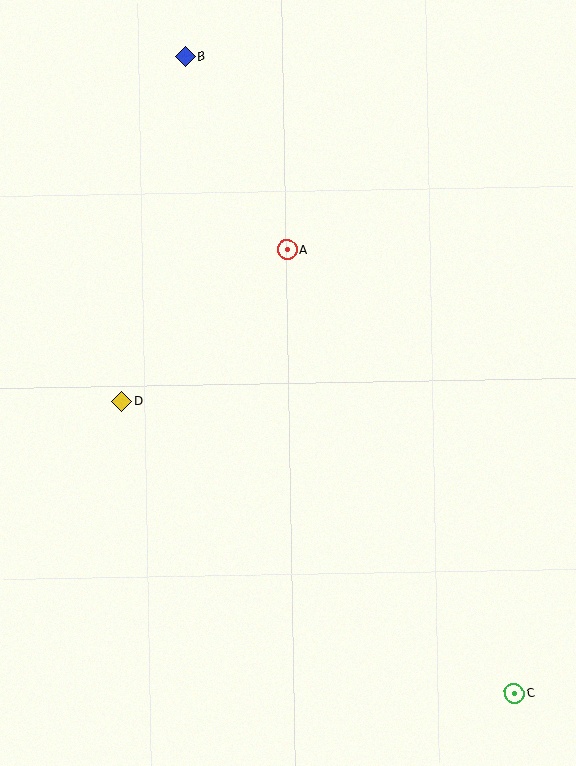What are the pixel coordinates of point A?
Point A is at (287, 250).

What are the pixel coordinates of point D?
Point D is at (122, 401).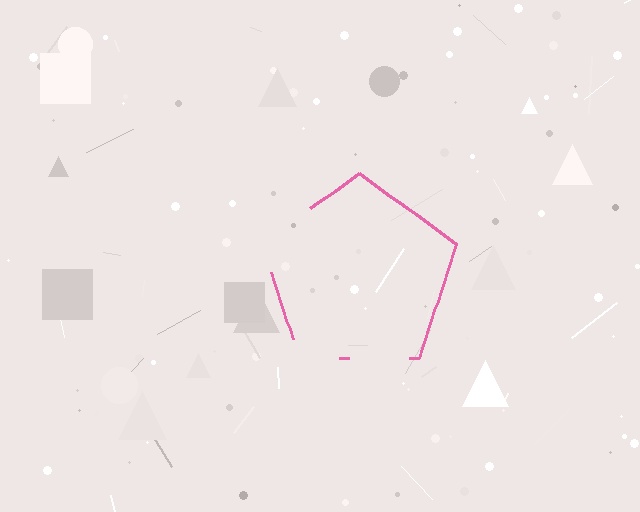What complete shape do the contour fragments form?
The contour fragments form a pentagon.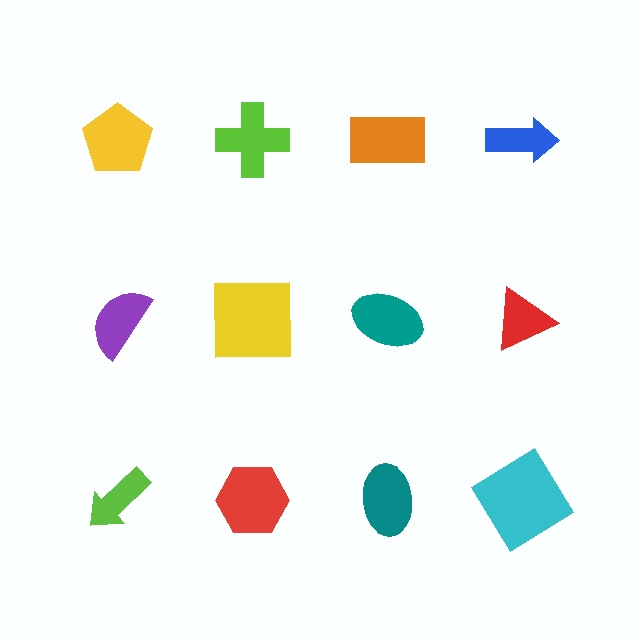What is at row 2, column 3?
A teal ellipse.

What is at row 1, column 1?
A yellow pentagon.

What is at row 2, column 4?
A red triangle.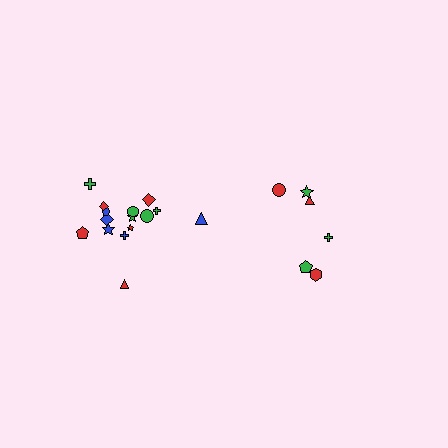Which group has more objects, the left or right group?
The left group.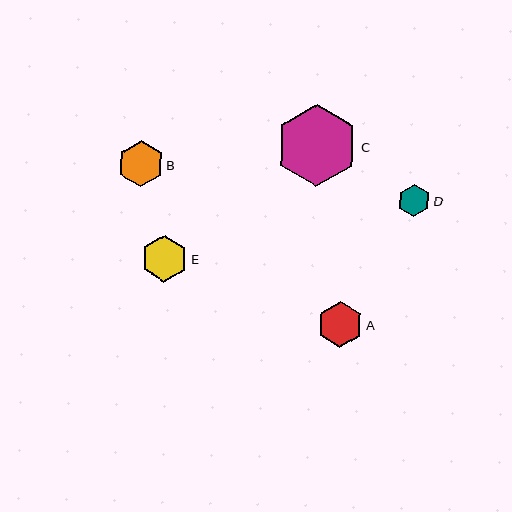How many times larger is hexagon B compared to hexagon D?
Hexagon B is approximately 1.4 times the size of hexagon D.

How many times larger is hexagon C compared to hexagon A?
Hexagon C is approximately 1.8 times the size of hexagon A.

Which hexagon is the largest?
Hexagon C is the largest with a size of approximately 83 pixels.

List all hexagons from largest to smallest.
From largest to smallest: C, E, B, A, D.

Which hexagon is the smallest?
Hexagon D is the smallest with a size of approximately 32 pixels.